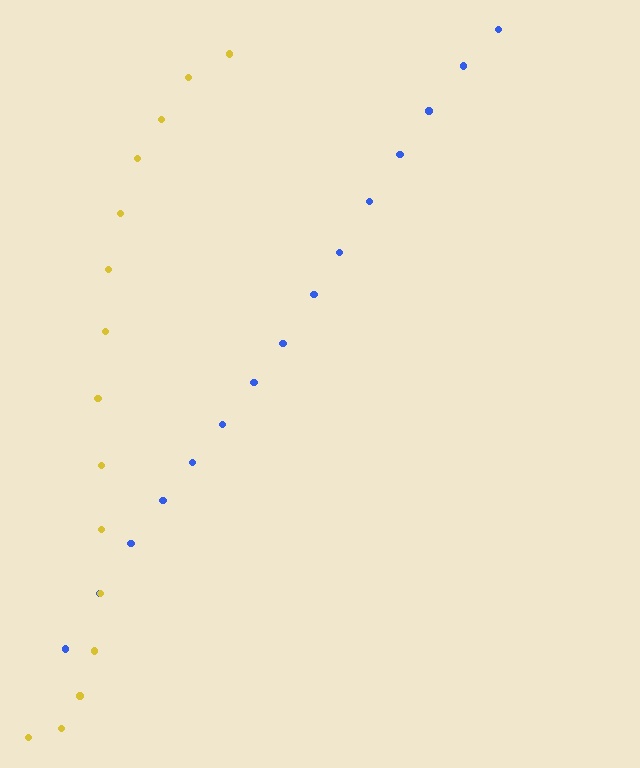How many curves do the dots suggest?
There are 2 distinct paths.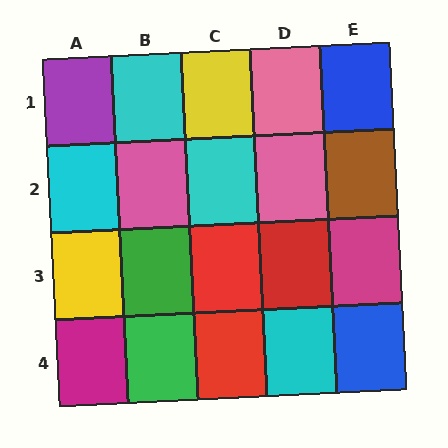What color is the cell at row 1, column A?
Purple.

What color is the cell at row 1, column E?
Blue.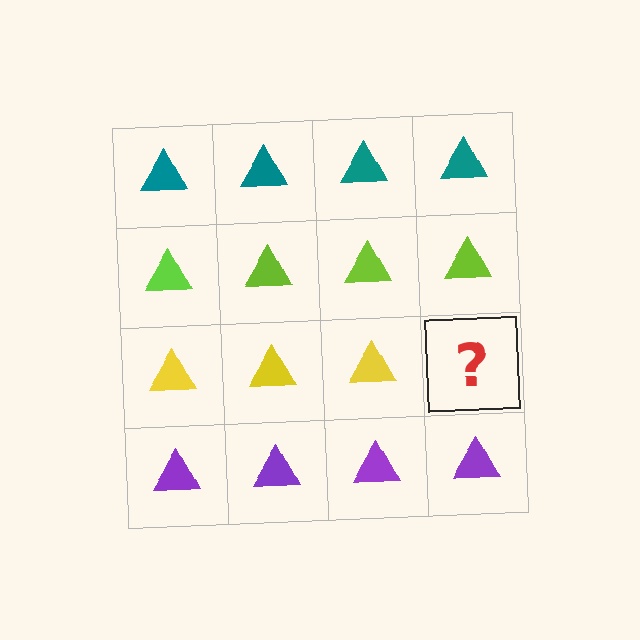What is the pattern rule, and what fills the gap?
The rule is that each row has a consistent color. The gap should be filled with a yellow triangle.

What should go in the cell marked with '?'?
The missing cell should contain a yellow triangle.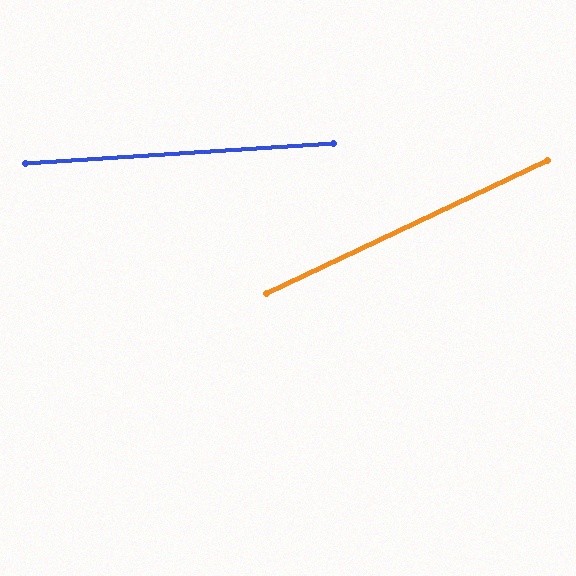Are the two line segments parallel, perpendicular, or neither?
Neither parallel nor perpendicular — they differ by about 21°.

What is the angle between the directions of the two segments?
Approximately 21 degrees.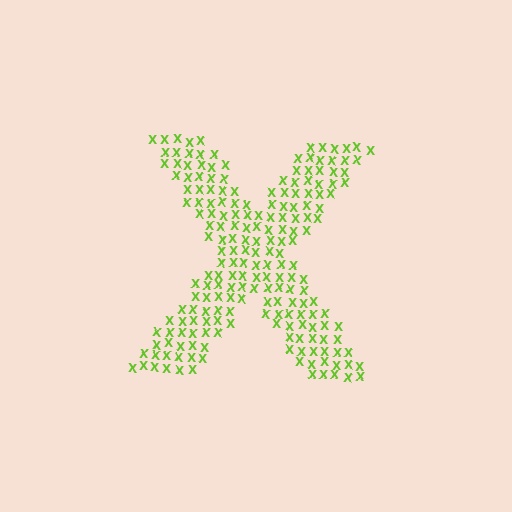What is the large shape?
The large shape is the letter X.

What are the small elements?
The small elements are letter X's.